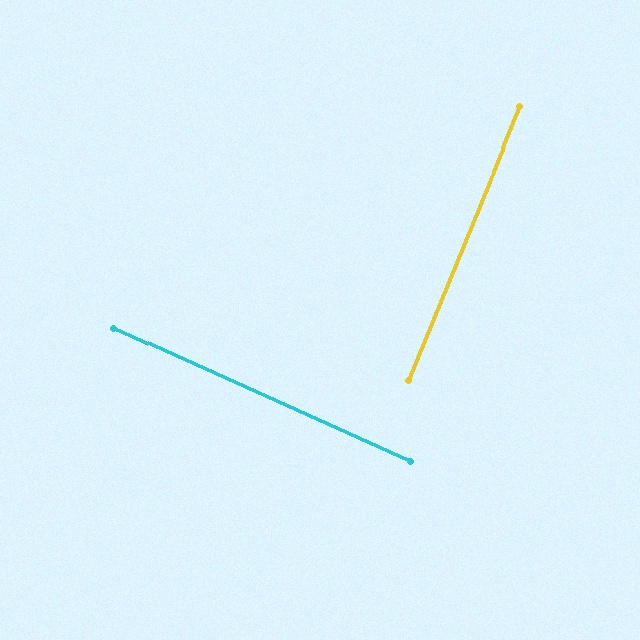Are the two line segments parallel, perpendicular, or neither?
Perpendicular — they meet at approximately 88°.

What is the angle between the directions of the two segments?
Approximately 88 degrees.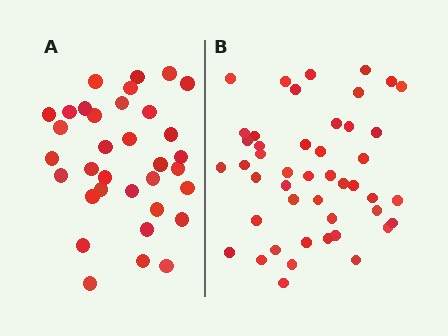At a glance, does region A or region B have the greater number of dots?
Region B (the right region) has more dots.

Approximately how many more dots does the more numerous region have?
Region B has roughly 12 or so more dots than region A.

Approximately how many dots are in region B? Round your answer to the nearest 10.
About 50 dots. (The exact count is 46, which rounds to 50.)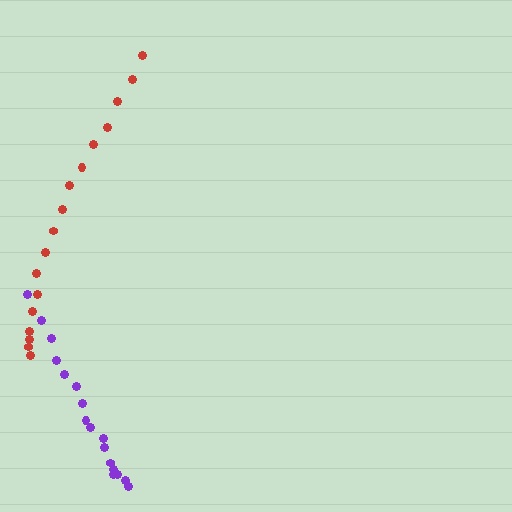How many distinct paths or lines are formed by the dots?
There are 2 distinct paths.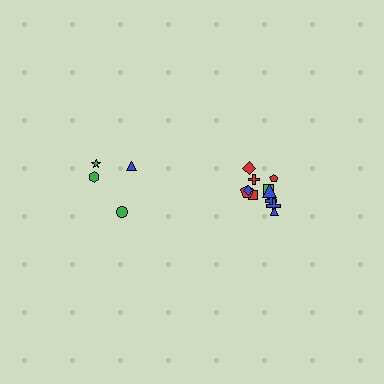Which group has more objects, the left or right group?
The right group.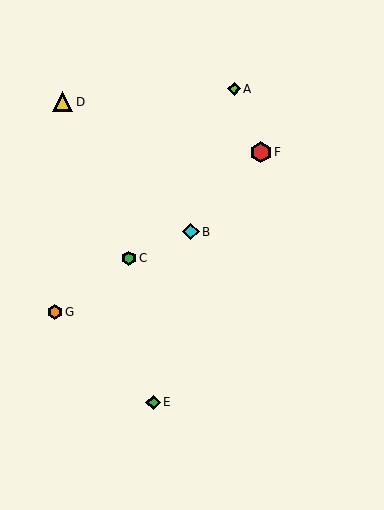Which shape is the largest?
The red hexagon (labeled F) is the largest.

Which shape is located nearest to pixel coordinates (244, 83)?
The lime diamond (labeled A) at (234, 89) is nearest to that location.